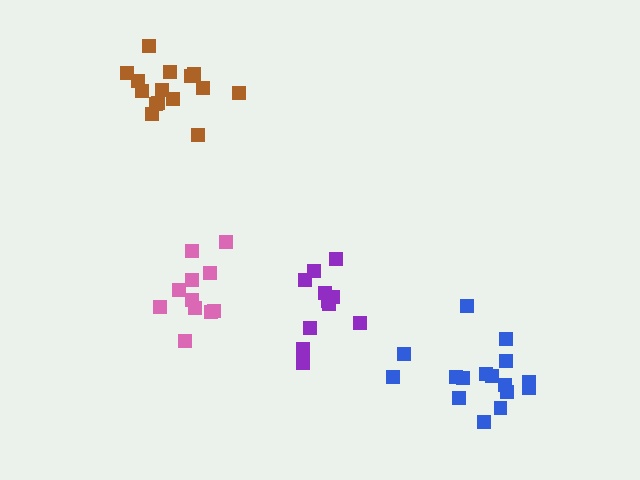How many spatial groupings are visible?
There are 4 spatial groupings.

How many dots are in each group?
Group 1: 11 dots, Group 2: 15 dots, Group 3: 16 dots, Group 4: 11 dots (53 total).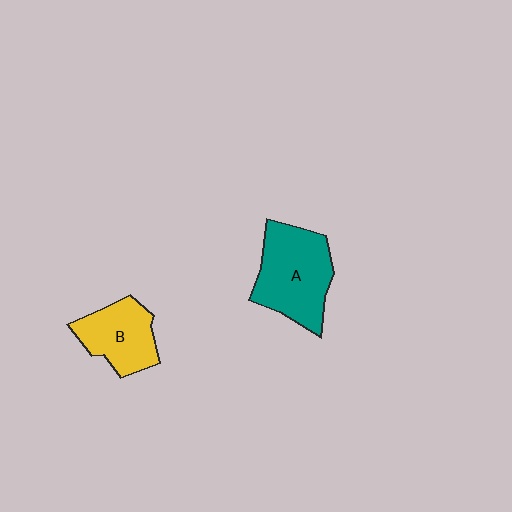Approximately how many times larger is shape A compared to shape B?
Approximately 1.4 times.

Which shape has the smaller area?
Shape B (yellow).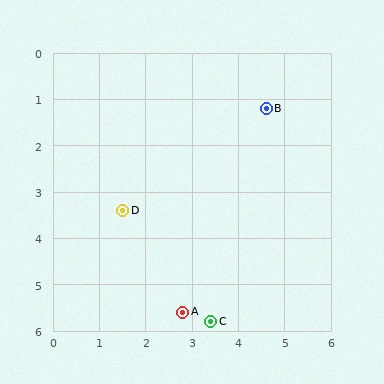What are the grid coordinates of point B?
Point B is at approximately (4.6, 1.2).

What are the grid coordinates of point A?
Point A is at approximately (2.8, 5.6).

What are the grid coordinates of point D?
Point D is at approximately (1.5, 3.4).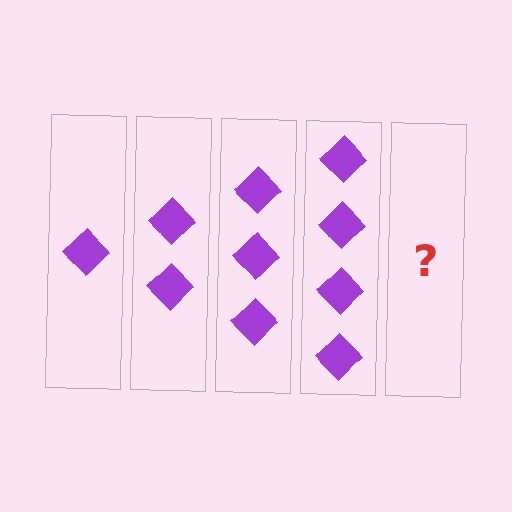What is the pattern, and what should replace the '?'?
The pattern is that each step adds one more diamond. The '?' should be 5 diamonds.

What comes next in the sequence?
The next element should be 5 diamonds.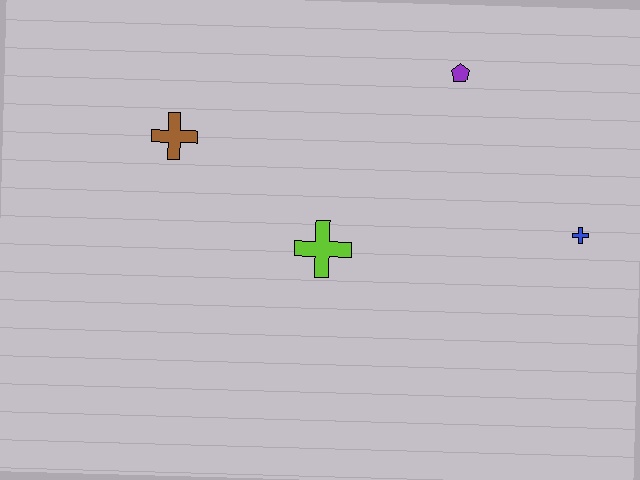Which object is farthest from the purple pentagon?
The brown cross is farthest from the purple pentagon.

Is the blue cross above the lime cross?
Yes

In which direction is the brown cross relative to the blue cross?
The brown cross is to the left of the blue cross.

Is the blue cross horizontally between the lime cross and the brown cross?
No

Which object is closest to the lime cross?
The brown cross is closest to the lime cross.